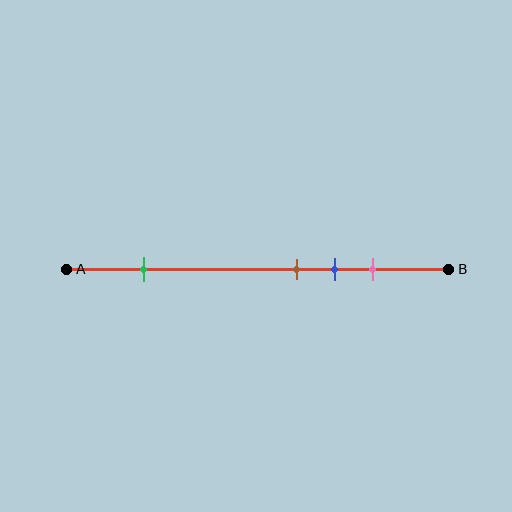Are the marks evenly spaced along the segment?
No, the marks are not evenly spaced.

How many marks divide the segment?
There are 4 marks dividing the segment.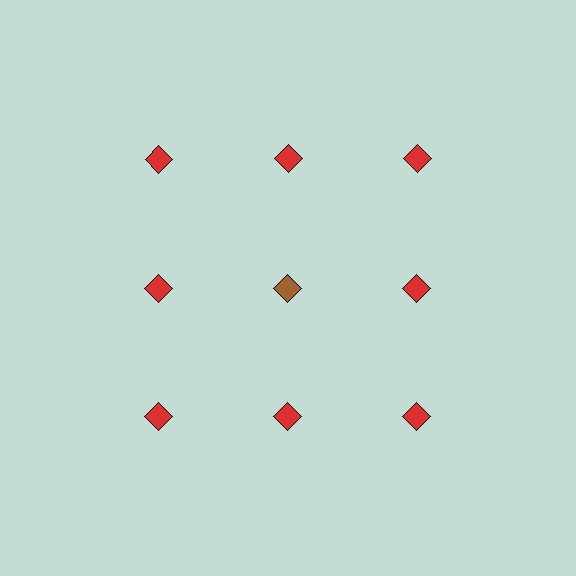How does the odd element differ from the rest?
It has a different color: brown instead of red.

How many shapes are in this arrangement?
There are 9 shapes arranged in a grid pattern.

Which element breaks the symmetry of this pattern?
The brown diamond in the second row, second from left column breaks the symmetry. All other shapes are red diamonds.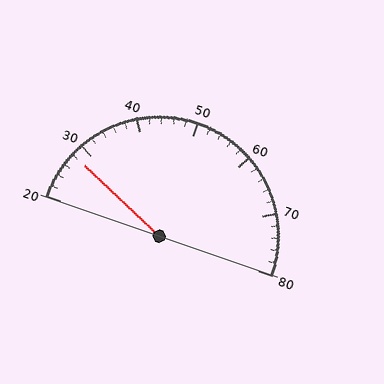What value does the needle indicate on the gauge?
The needle indicates approximately 28.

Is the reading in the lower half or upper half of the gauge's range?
The reading is in the lower half of the range (20 to 80).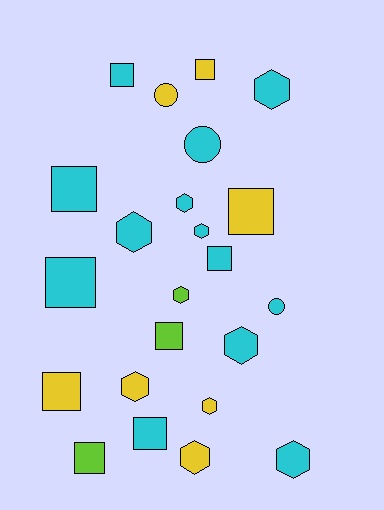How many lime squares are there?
There are 2 lime squares.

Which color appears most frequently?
Cyan, with 13 objects.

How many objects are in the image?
There are 23 objects.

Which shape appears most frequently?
Hexagon, with 10 objects.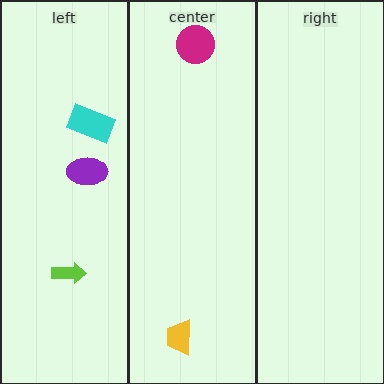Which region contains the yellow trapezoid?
The center region.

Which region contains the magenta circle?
The center region.